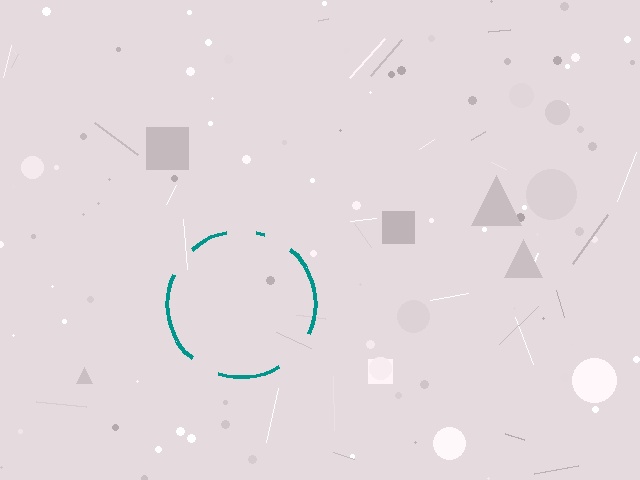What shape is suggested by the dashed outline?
The dashed outline suggests a circle.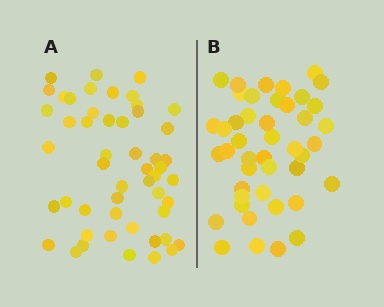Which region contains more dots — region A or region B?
Region A (the left region) has more dots.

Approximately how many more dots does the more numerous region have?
Region A has roughly 8 or so more dots than region B.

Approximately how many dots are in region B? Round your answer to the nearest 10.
About 40 dots. (The exact count is 44, which rounds to 40.)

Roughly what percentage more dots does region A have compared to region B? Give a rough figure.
About 15% more.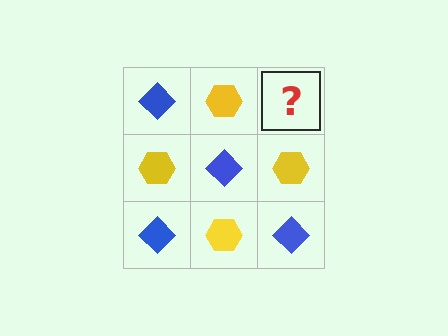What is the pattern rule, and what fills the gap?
The rule is that it alternates blue diamond and yellow hexagon in a checkerboard pattern. The gap should be filled with a blue diamond.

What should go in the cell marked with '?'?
The missing cell should contain a blue diamond.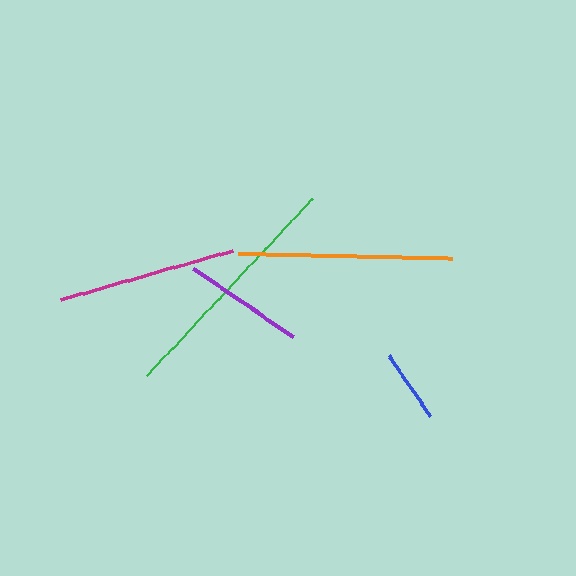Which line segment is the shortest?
The blue line is the shortest at approximately 73 pixels.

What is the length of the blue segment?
The blue segment is approximately 73 pixels long.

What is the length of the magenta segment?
The magenta segment is approximately 179 pixels long.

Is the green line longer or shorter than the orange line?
The green line is longer than the orange line.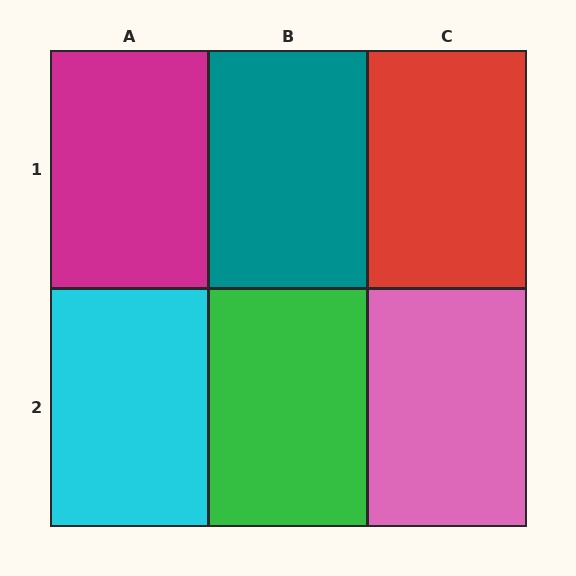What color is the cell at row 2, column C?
Pink.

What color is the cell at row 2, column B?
Green.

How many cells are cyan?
1 cell is cyan.